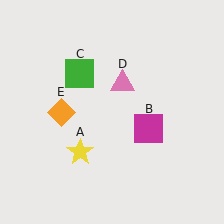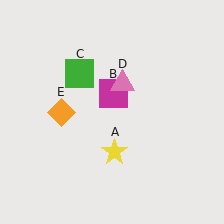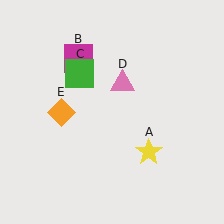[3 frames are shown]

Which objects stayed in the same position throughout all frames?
Green square (object C) and pink triangle (object D) and orange diamond (object E) remained stationary.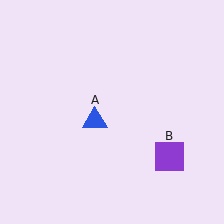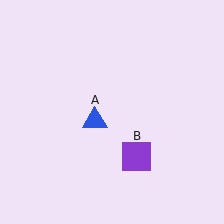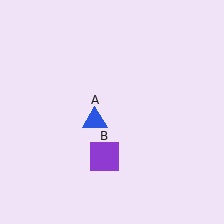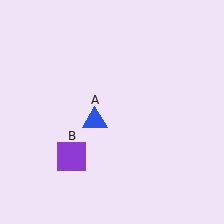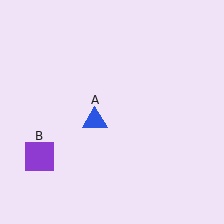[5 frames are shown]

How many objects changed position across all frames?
1 object changed position: purple square (object B).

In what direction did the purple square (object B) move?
The purple square (object B) moved left.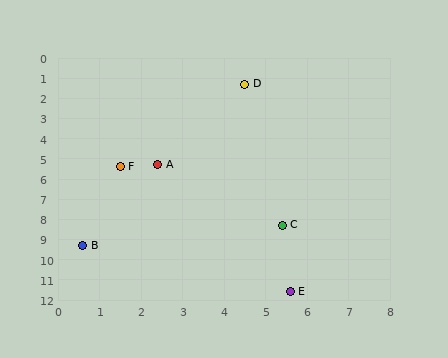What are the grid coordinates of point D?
Point D is at approximately (4.5, 1.3).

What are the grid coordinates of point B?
Point B is at approximately (0.6, 9.3).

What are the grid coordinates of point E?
Point E is at approximately (5.6, 11.6).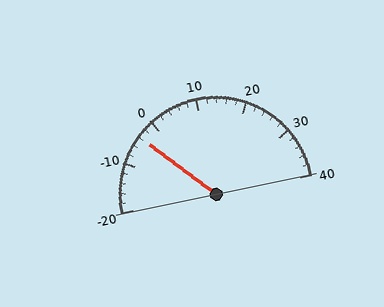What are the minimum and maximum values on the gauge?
The gauge ranges from -20 to 40.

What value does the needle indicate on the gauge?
The needle indicates approximately -4.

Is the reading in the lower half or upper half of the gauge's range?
The reading is in the lower half of the range (-20 to 40).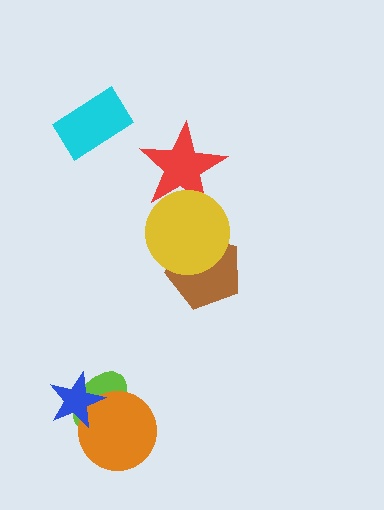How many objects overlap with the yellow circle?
2 objects overlap with the yellow circle.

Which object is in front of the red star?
The yellow circle is in front of the red star.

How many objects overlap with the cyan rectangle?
0 objects overlap with the cyan rectangle.